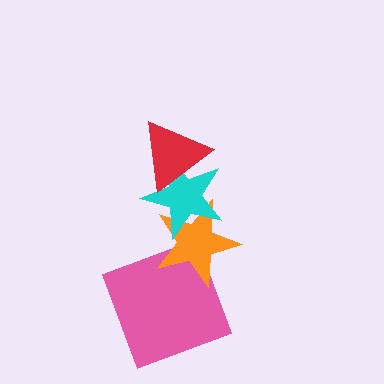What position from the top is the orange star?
The orange star is 3rd from the top.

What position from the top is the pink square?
The pink square is 4th from the top.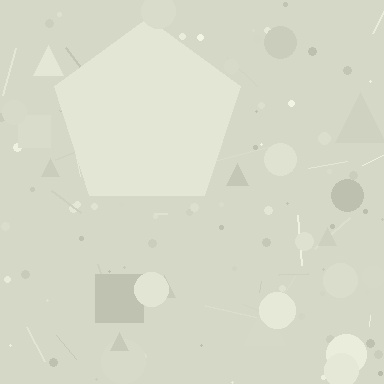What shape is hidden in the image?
A pentagon is hidden in the image.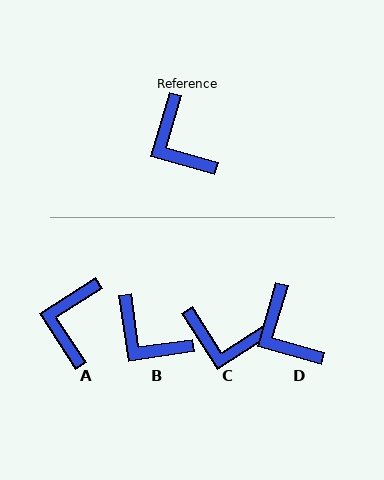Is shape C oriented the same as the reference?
No, it is off by about 49 degrees.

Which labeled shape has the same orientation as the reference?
D.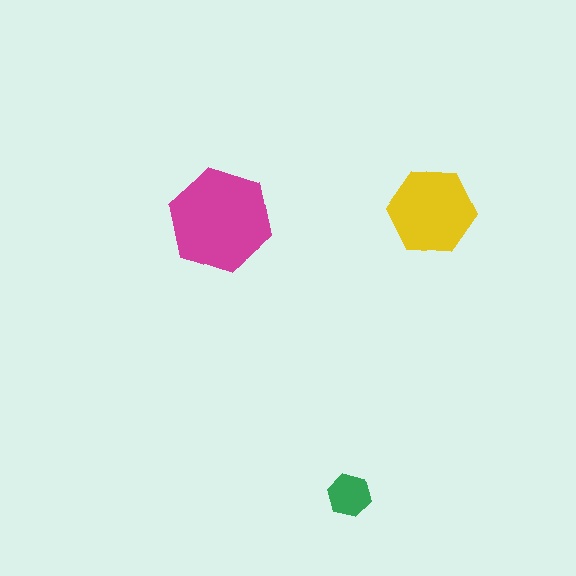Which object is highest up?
The yellow hexagon is topmost.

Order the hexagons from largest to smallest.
the magenta one, the yellow one, the green one.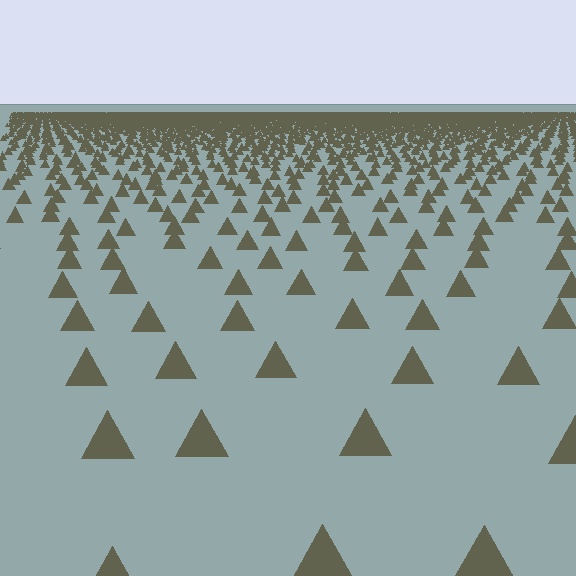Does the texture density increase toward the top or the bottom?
Density increases toward the top.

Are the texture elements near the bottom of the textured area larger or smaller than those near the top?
Larger. Near the bottom, elements are closer to the viewer and appear at a bigger on-screen size.